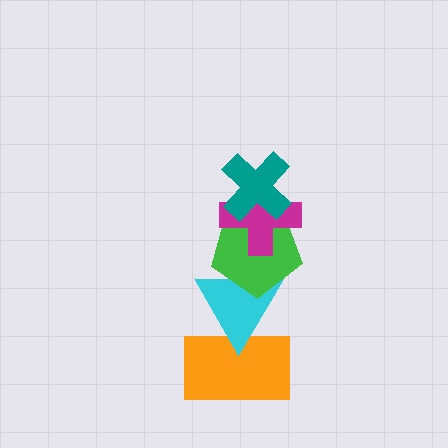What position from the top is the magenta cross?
The magenta cross is 2nd from the top.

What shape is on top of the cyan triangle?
The green pentagon is on top of the cyan triangle.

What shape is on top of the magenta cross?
The teal cross is on top of the magenta cross.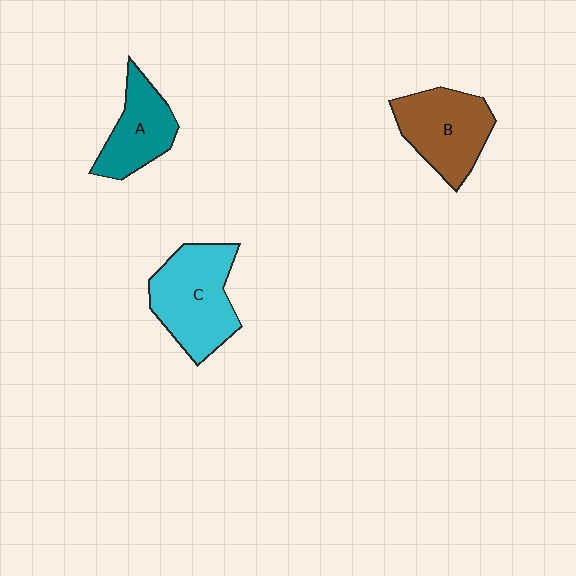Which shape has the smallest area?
Shape A (teal).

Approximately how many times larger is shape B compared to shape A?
Approximately 1.3 times.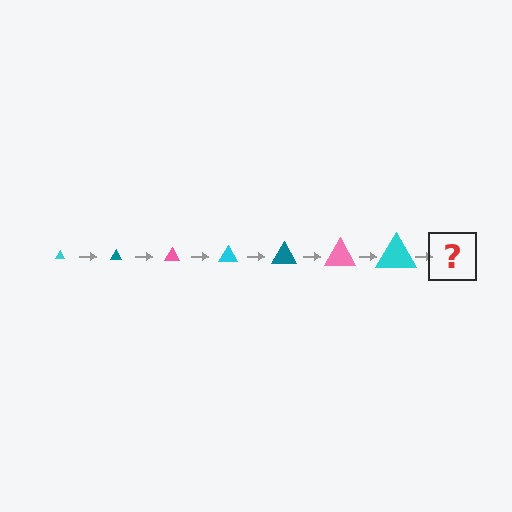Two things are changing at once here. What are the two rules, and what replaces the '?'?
The two rules are that the triangle grows larger each step and the color cycles through cyan, teal, and pink. The '?' should be a teal triangle, larger than the previous one.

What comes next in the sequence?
The next element should be a teal triangle, larger than the previous one.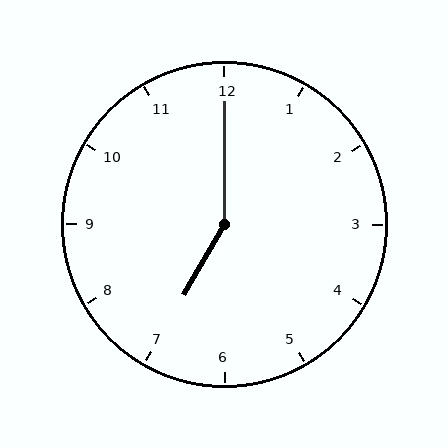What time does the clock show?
7:00.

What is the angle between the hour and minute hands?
Approximately 150 degrees.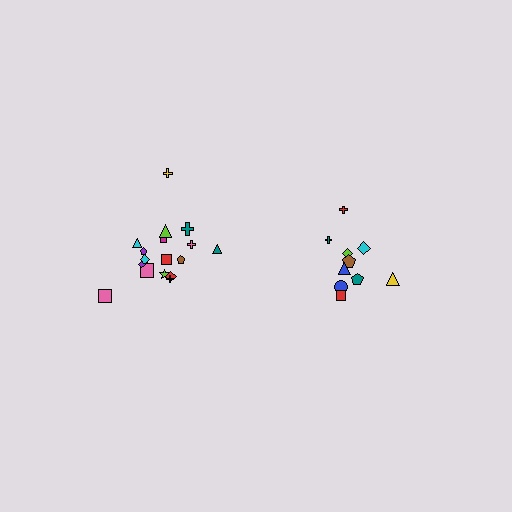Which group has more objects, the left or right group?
The left group.